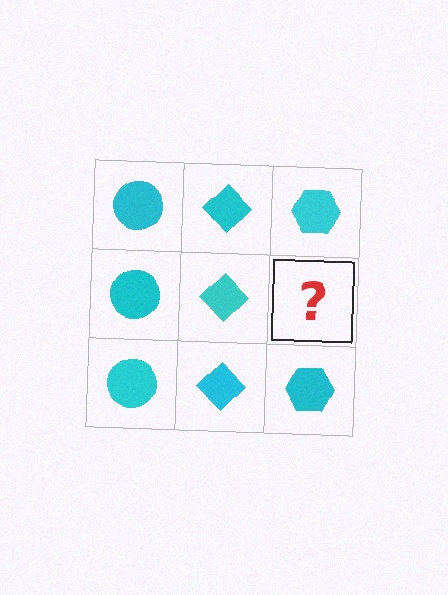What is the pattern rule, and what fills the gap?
The rule is that each column has a consistent shape. The gap should be filled with a cyan hexagon.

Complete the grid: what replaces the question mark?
The question mark should be replaced with a cyan hexagon.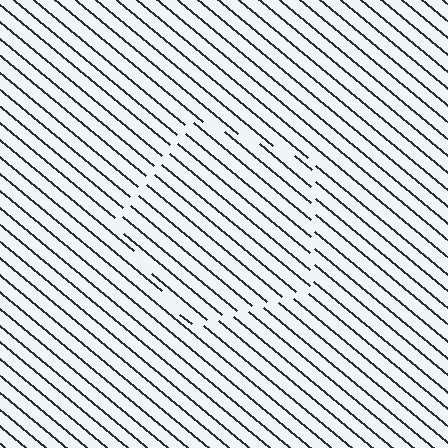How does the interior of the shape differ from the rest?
The interior of the shape contains the same grating, shifted by half a period — the contour is defined by the phase discontinuity where line-ends from the inner and outer gratings abut.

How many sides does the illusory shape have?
5 sides — the line-ends trace a pentagon.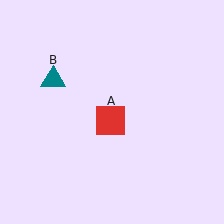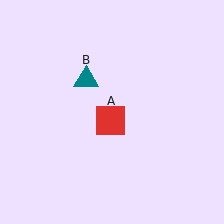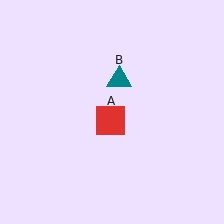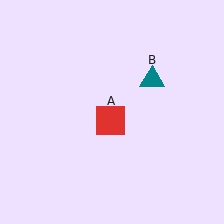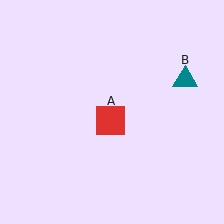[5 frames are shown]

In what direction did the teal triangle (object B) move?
The teal triangle (object B) moved right.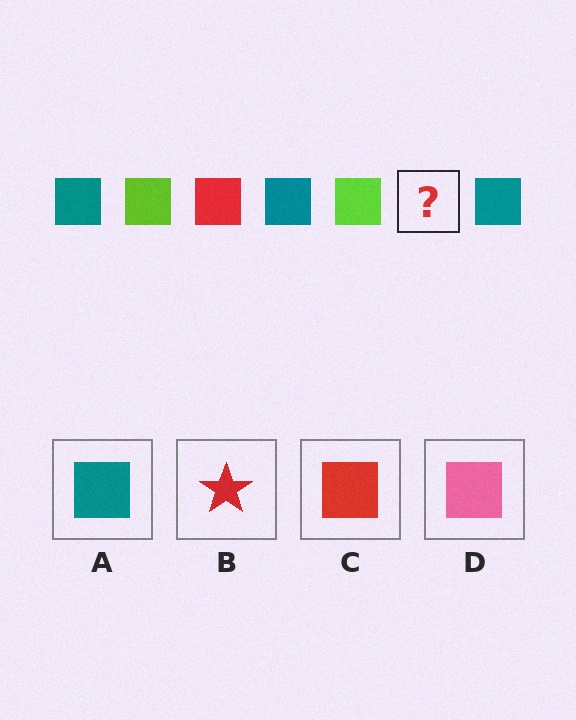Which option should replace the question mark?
Option C.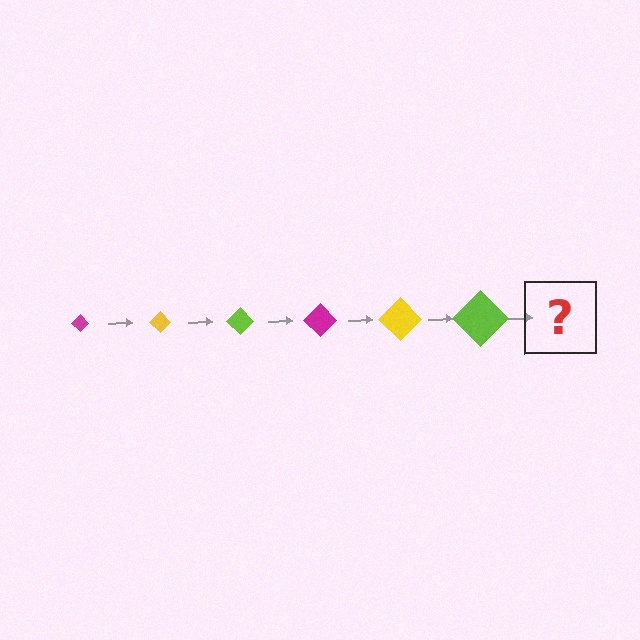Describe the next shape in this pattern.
It should be a magenta diamond, larger than the previous one.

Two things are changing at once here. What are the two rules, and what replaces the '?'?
The two rules are that the diamond grows larger each step and the color cycles through magenta, yellow, and lime. The '?' should be a magenta diamond, larger than the previous one.